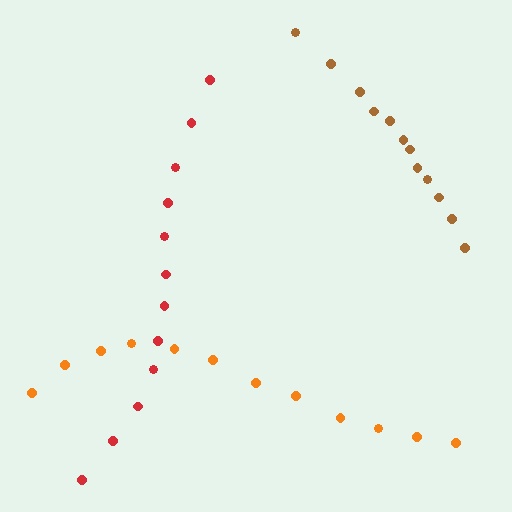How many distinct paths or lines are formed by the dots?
There are 3 distinct paths.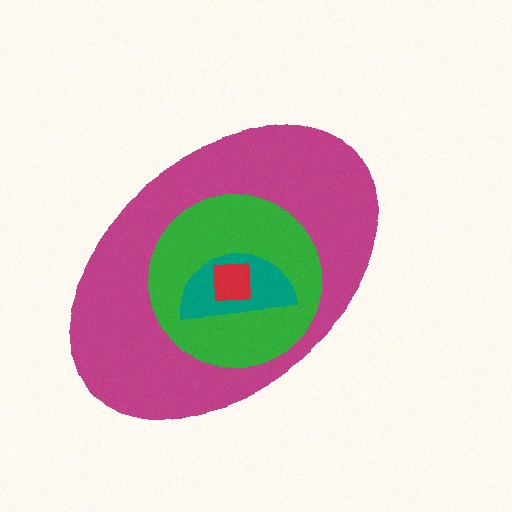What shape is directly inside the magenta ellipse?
The green circle.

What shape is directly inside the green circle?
The teal semicircle.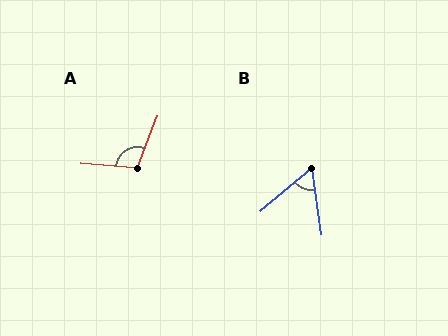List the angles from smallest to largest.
B (58°), A (106°).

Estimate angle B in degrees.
Approximately 58 degrees.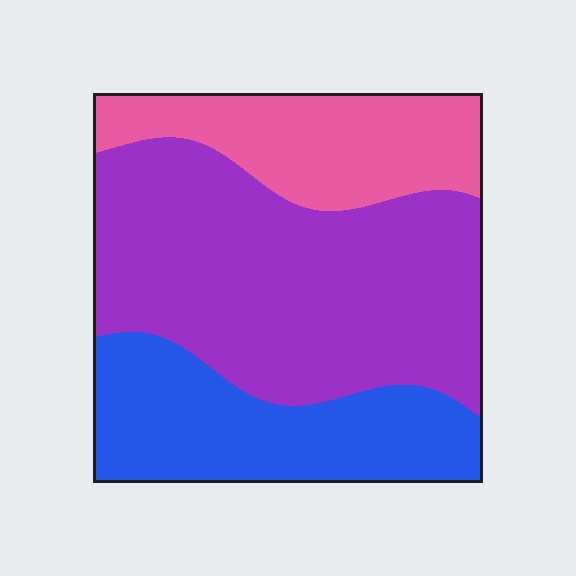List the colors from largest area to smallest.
From largest to smallest: purple, blue, pink.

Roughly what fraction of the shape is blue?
Blue covers about 25% of the shape.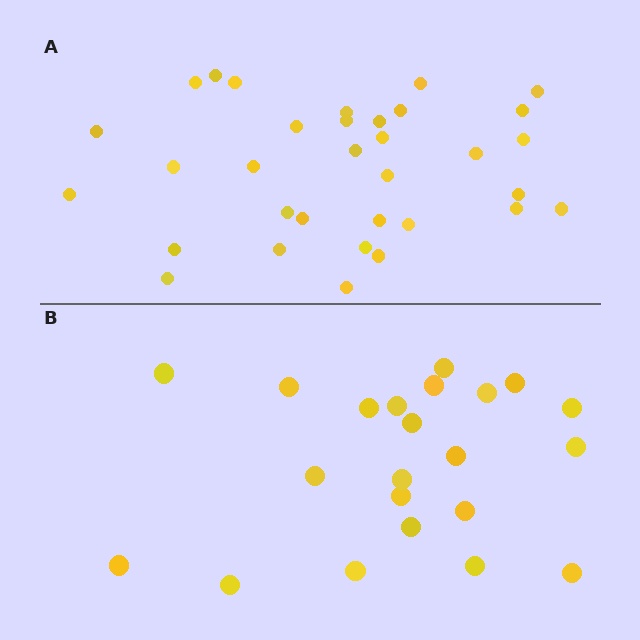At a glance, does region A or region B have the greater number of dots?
Region A (the top region) has more dots.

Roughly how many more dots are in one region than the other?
Region A has roughly 12 or so more dots than region B.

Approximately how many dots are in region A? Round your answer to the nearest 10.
About 30 dots. (The exact count is 33, which rounds to 30.)